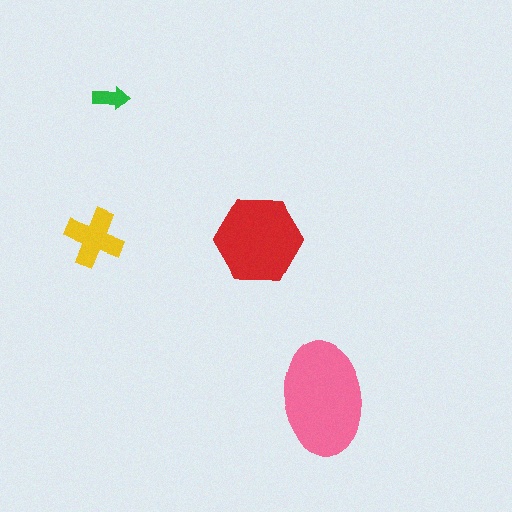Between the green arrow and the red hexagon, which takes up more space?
The red hexagon.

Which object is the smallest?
The green arrow.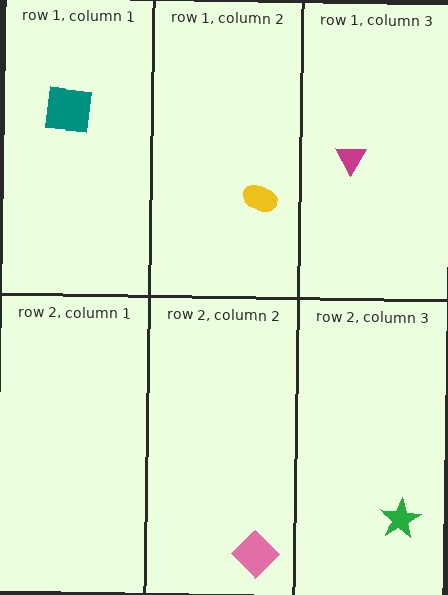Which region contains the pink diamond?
The row 2, column 2 region.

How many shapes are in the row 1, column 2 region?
1.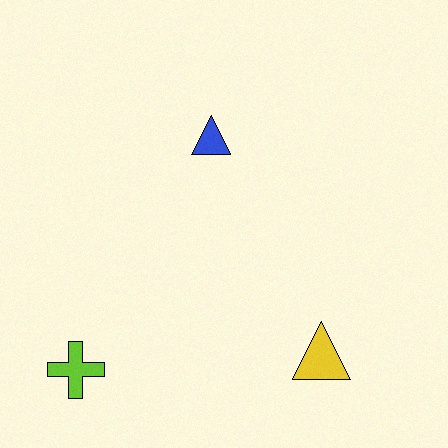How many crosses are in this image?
There is 1 cross.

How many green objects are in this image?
There are no green objects.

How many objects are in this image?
There are 3 objects.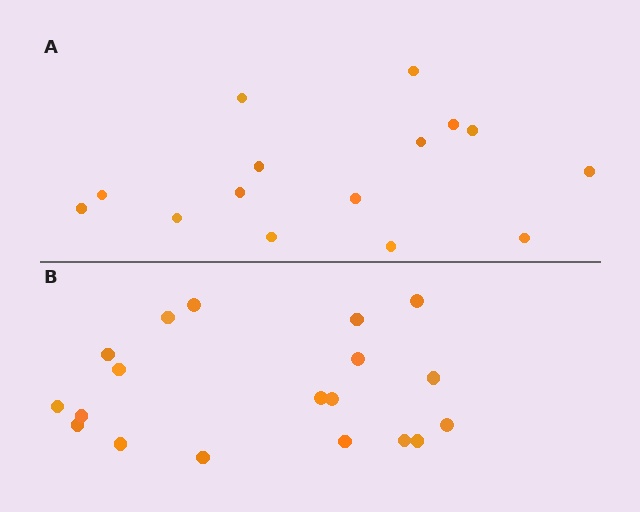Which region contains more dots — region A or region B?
Region B (the bottom region) has more dots.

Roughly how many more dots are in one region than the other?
Region B has about 4 more dots than region A.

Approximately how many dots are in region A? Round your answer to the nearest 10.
About 20 dots. (The exact count is 15, which rounds to 20.)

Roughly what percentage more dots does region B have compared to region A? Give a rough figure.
About 25% more.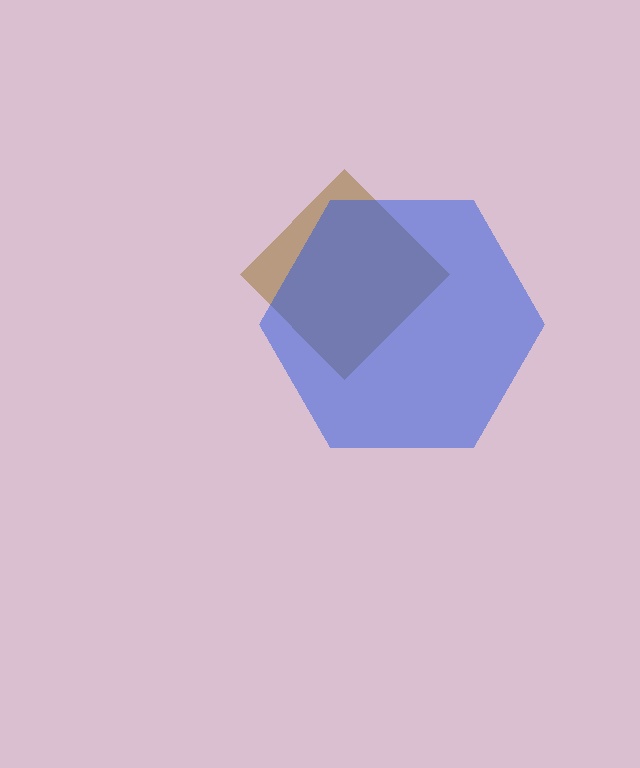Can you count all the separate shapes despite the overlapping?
Yes, there are 2 separate shapes.